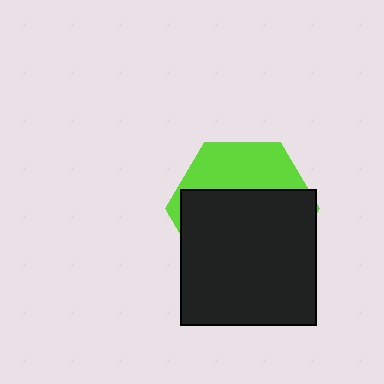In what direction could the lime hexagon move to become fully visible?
The lime hexagon could move up. That would shift it out from behind the black square entirely.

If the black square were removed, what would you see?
You would see the complete lime hexagon.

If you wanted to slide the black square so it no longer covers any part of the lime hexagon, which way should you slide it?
Slide it down — that is the most direct way to separate the two shapes.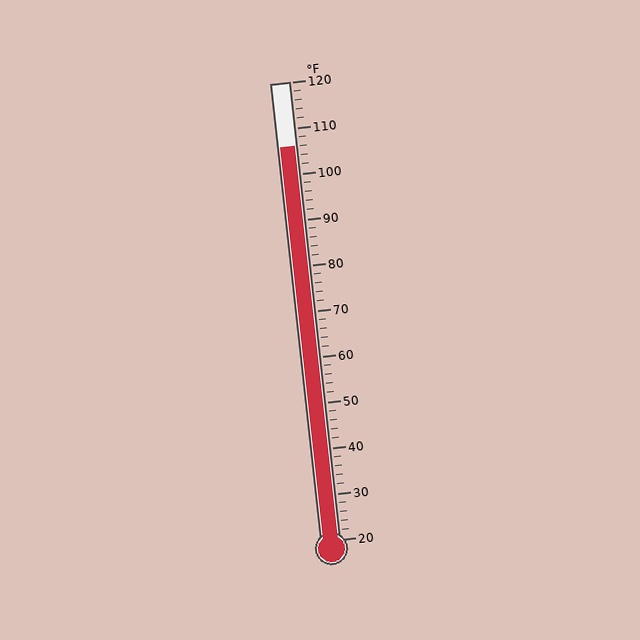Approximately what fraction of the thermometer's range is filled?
The thermometer is filled to approximately 85% of its range.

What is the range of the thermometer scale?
The thermometer scale ranges from 20°F to 120°F.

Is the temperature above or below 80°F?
The temperature is above 80°F.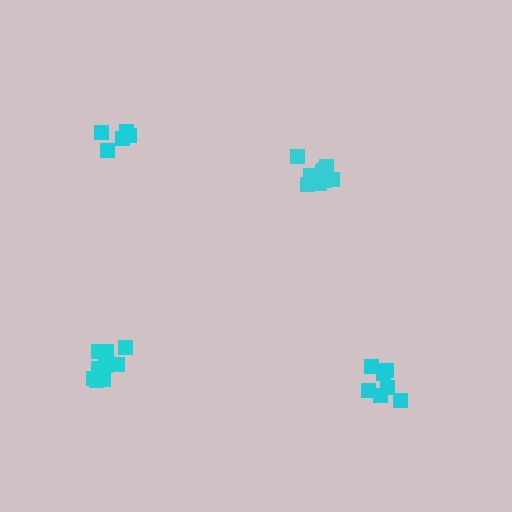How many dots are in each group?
Group 1: 7 dots, Group 2: 9 dots, Group 3: 10 dots, Group 4: 5 dots (31 total).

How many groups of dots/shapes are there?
There are 4 groups.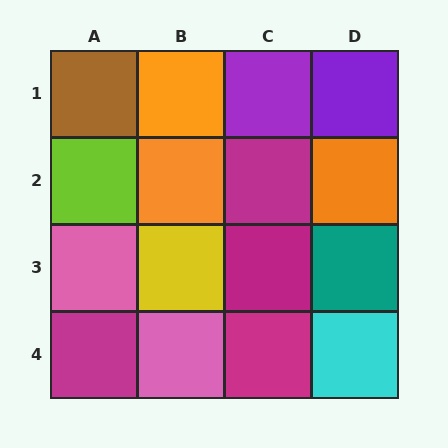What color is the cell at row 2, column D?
Orange.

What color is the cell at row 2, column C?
Magenta.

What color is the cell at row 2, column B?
Orange.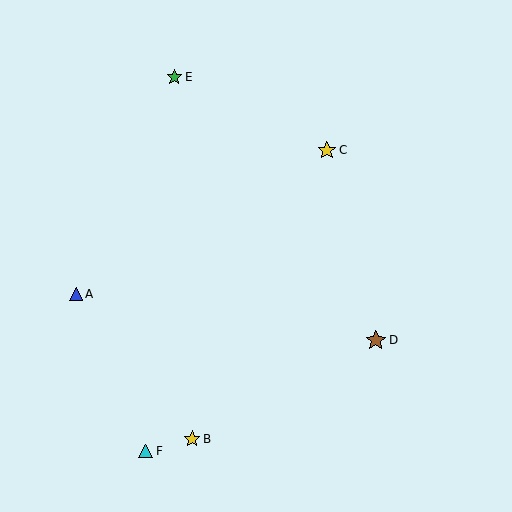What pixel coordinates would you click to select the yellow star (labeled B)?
Click at (192, 439) to select the yellow star B.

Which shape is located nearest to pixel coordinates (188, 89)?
The green star (labeled E) at (174, 77) is nearest to that location.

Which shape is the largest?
The brown star (labeled D) is the largest.